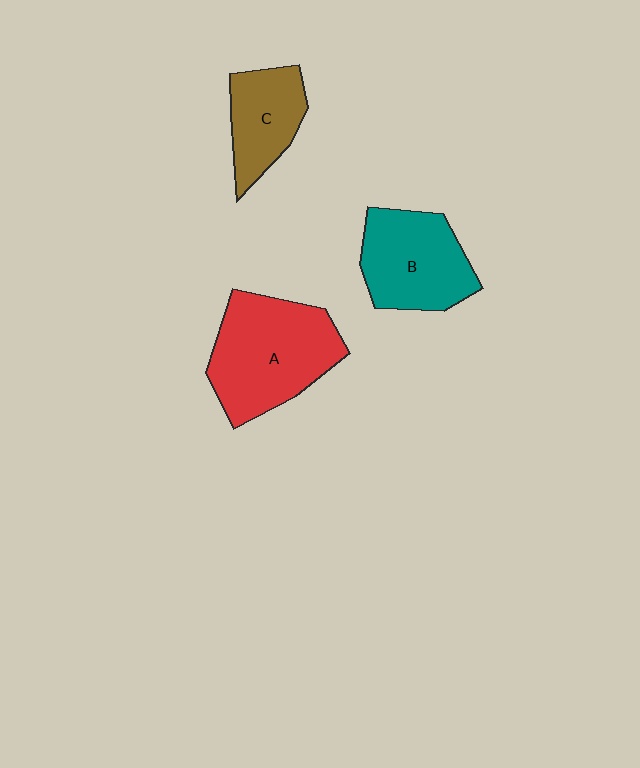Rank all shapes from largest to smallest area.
From largest to smallest: A (red), B (teal), C (brown).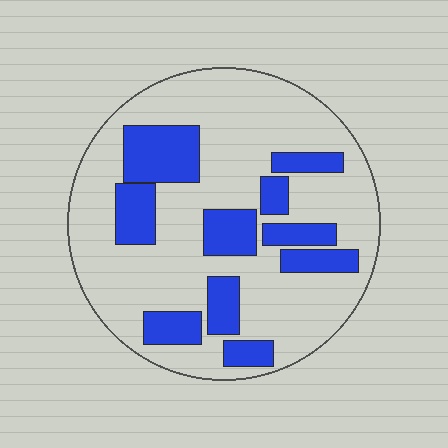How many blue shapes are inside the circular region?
10.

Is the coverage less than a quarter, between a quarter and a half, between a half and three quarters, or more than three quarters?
Between a quarter and a half.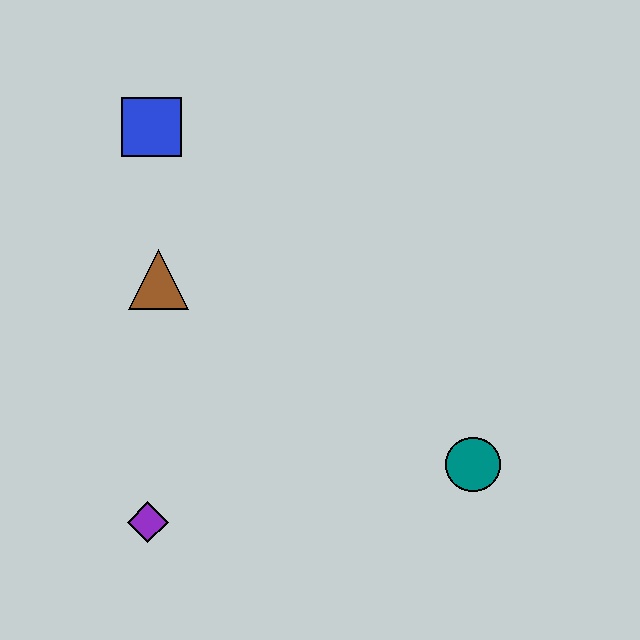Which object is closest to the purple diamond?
The brown triangle is closest to the purple diamond.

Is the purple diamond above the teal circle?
No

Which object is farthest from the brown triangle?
The teal circle is farthest from the brown triangle.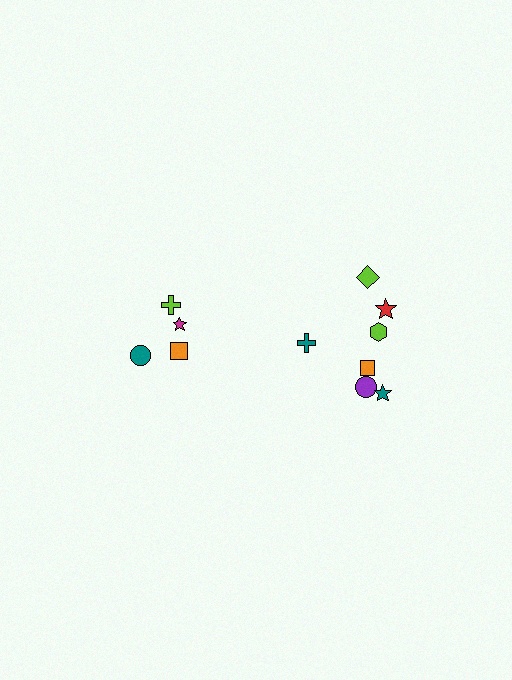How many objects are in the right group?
There are 7 objects.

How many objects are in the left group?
There are 4 objects.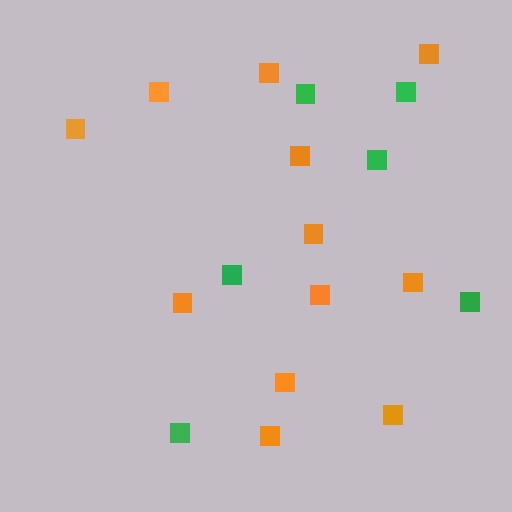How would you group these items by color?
There are 2 groups: one group of orange squares (12) and one group of green squares (6).